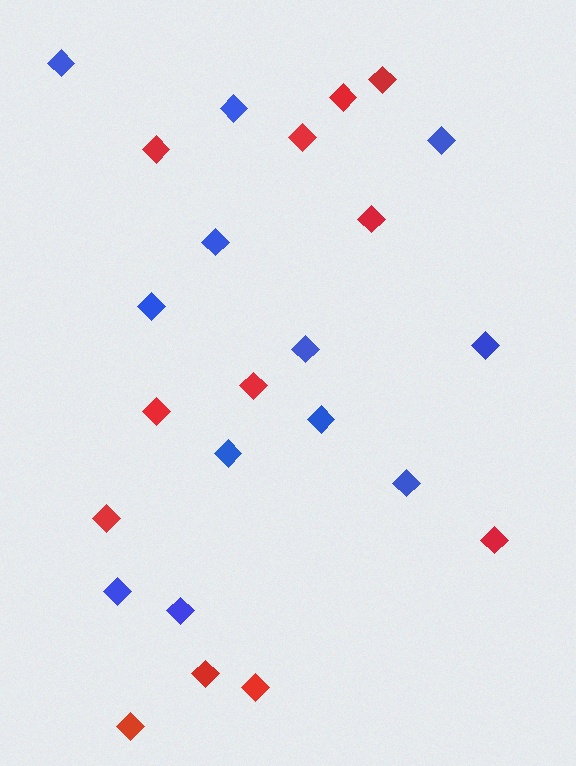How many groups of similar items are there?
There are 2 groups: one group of blue diamonds (12) and one group of red diamonds (12).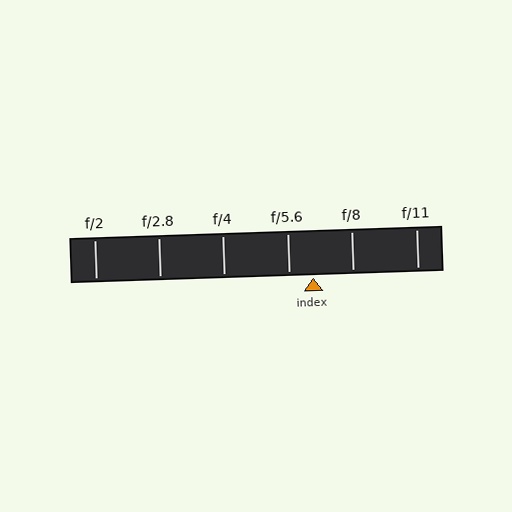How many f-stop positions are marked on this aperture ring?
There are 6 f-stop positions marked.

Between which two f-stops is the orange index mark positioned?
The index mark is between f/5.6 and f/8.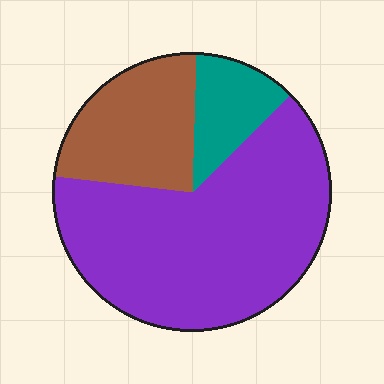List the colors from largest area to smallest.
From largest to smallest: purple, brown, teal.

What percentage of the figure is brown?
Brown covers 24% of the figure.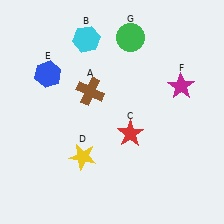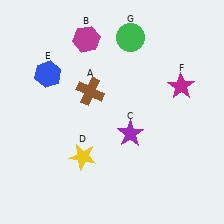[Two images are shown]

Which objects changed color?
B changed from cyan to magenta. C changed from red to purple.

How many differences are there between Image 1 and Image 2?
There are 2 differences between the two images.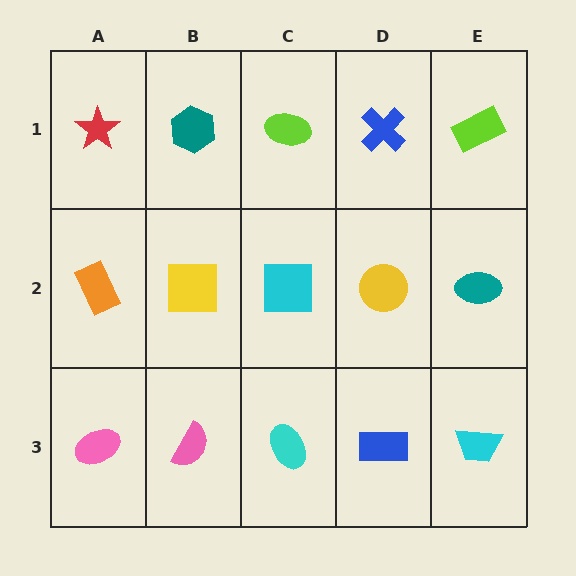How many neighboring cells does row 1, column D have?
3.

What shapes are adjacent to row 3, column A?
An orange rectangle (row 2, column A), a pink semicircle (row 3, column B).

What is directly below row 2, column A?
A pink ellipse.